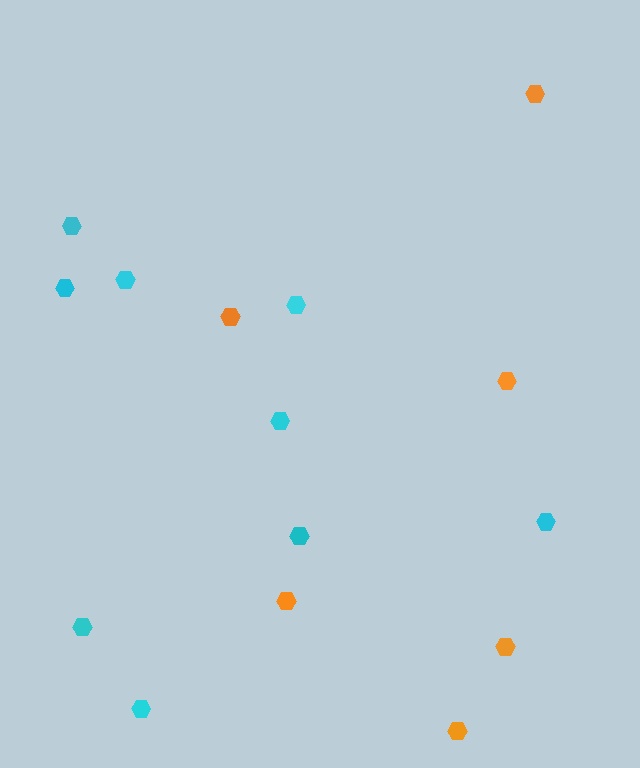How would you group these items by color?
There are 2 groups: one group of cyan hexagons (9) and one group of orange hexagons (6).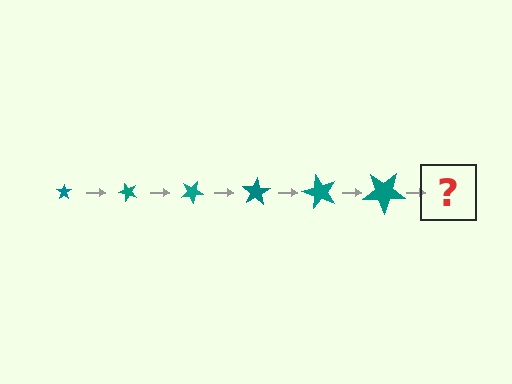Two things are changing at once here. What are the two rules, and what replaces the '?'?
The two rules are that the star grows larger each step and it rotates 50 degrees each step. The '?' should be a star, larger than the previous one and rotated 300 degrees from the start.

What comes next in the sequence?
The next element should be a star, larger than the previous one and rotated 300 degrees from the start.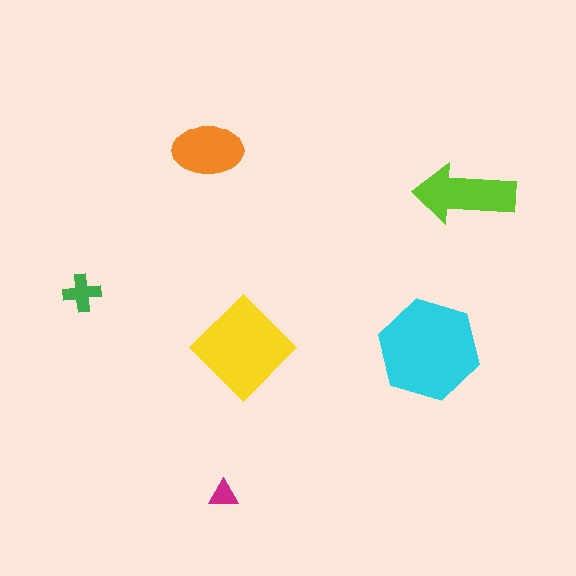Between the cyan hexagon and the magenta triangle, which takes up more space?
The cyan hexagon.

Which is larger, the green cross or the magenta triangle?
The green cross.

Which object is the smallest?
The magenta triangle.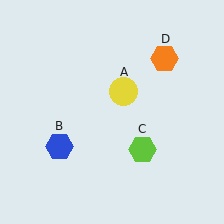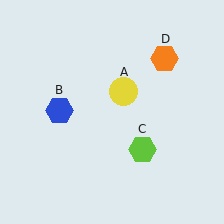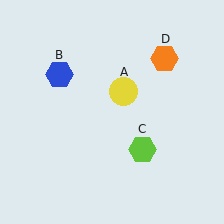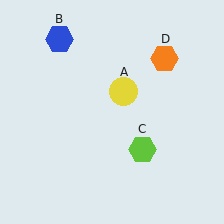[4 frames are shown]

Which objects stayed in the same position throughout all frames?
Yellow circle (object A) and lime hexagon (object C) and orange hexagon (object D) remained stationary.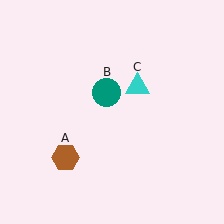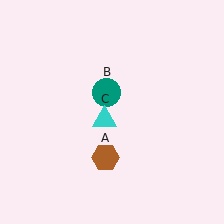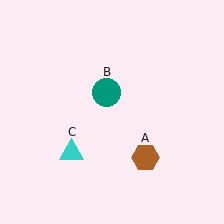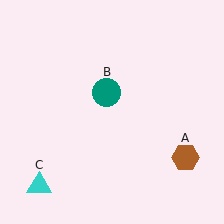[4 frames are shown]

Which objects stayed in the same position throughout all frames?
Teal circle (object B) remained stationary.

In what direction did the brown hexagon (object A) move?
The brown hexagon (object A) moved right.